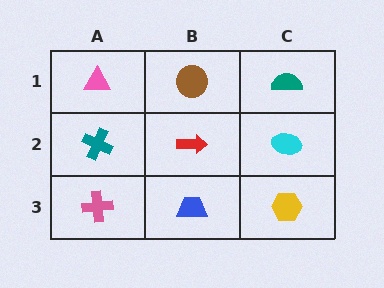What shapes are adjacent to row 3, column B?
A red arrow (row 2, column B), a pink cross (row 3, column A), a yellow hexagon (row 3, column C).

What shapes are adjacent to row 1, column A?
A teal cross (row 2, column A), a brown circle (row 1, column B).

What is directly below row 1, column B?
A red arrow.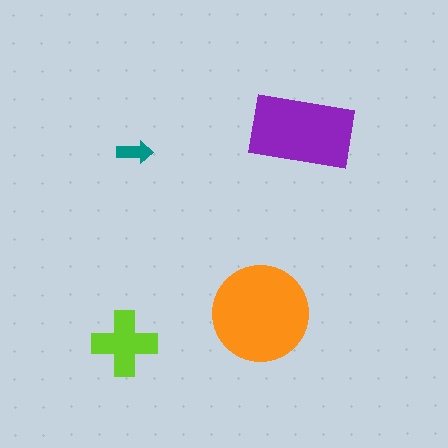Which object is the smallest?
The teal arrow.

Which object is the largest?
The orange circle.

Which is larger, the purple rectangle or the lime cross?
The purple rectangle.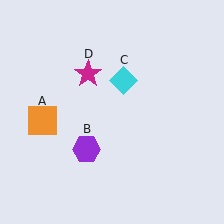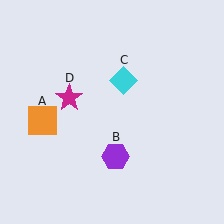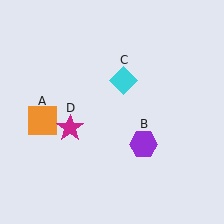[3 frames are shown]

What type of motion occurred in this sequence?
The purple hexagon (object B), magenta star (object D) rotated counterclockwise around the center of the scene.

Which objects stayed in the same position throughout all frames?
Orange square (object A) and cyan diamond (object C) remained stationary.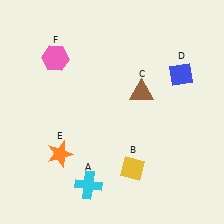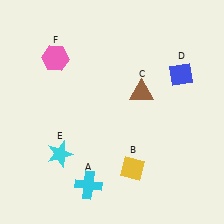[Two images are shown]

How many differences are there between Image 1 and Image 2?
There is 1 difference between the two images.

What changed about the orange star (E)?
In Image 1, E is orange. In Image 2, it changed to cyan.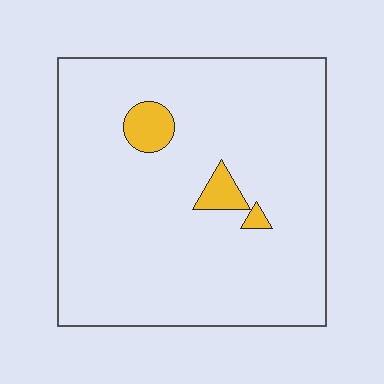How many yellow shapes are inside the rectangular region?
3.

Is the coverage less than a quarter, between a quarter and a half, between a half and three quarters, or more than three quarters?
Less than a quarter.